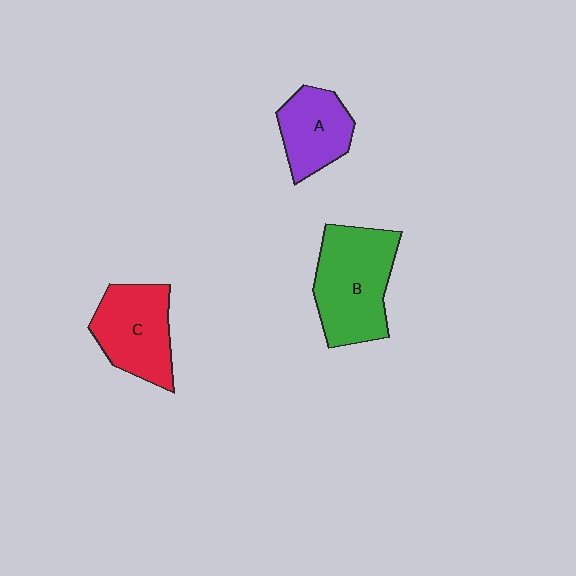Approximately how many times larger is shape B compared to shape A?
Approximately 1.6 times.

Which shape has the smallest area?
Shape A (purple).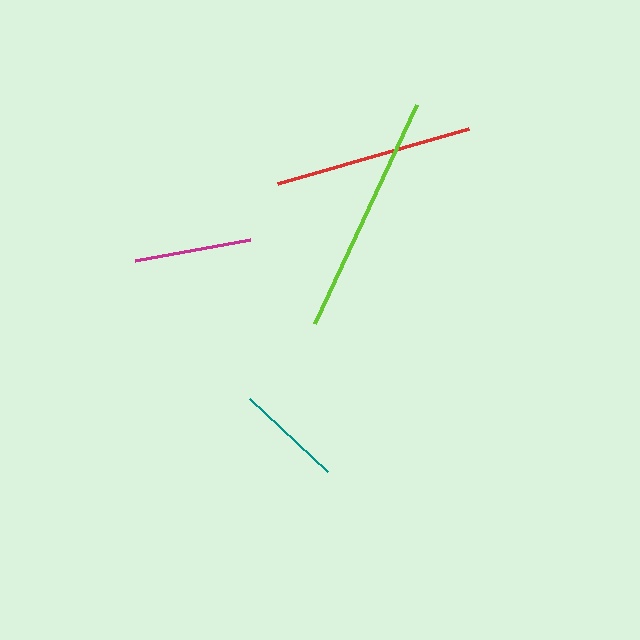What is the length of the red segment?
The red segment is approximately 198 pixels long.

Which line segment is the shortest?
The teal line is the shortest at approximately 107 pixels.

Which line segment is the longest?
The lime line is the longest at approximately 242 pixels.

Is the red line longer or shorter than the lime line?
The lime line is longer than the red line.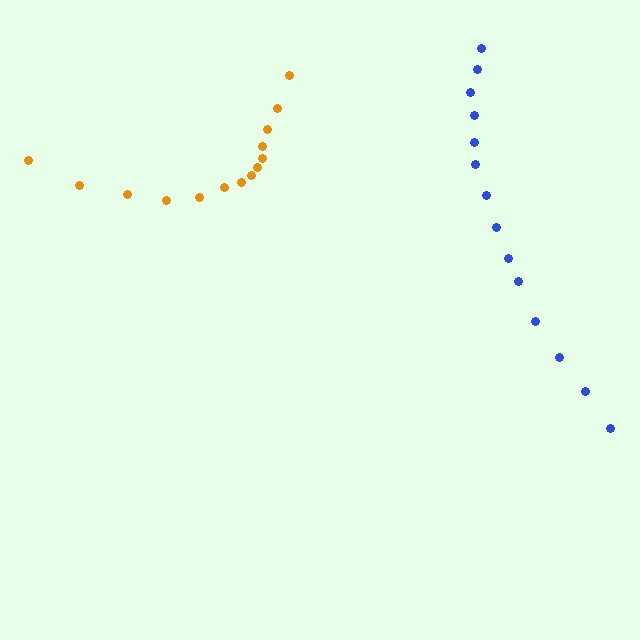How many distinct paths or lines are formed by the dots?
There are 2 distinct paths.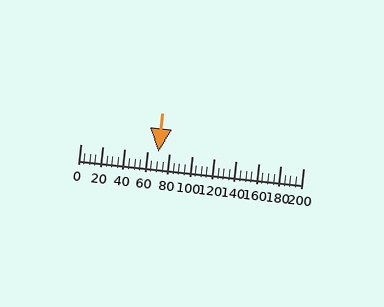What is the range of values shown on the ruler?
The ruler shows values from 0 to 200.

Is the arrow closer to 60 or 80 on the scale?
The arrow is closer to 80.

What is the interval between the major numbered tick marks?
The major tick marks are spaced 20 units apart.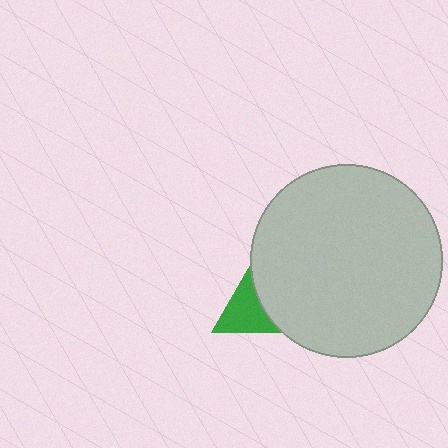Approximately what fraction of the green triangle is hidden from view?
Roughly 68% of the green triangle is hidden behind the light gray circle.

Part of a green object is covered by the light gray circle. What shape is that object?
It is a triangle.